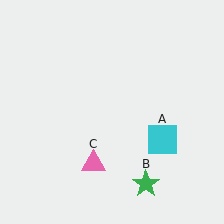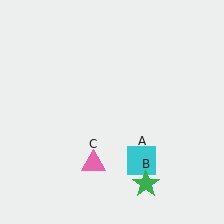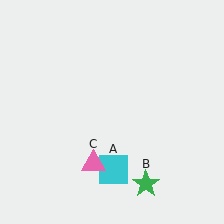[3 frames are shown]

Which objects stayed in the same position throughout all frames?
Green star (object B) and pink triangle (object C) remained stationary.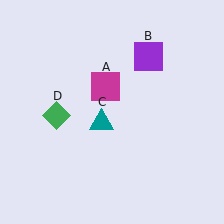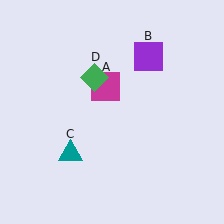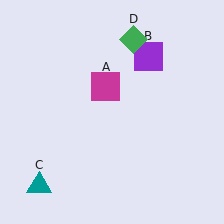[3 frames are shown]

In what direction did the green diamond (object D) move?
The green diamond (object D) moved up and to the right.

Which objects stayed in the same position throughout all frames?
Magenta square (object A) and purple square (object B) remained stationary.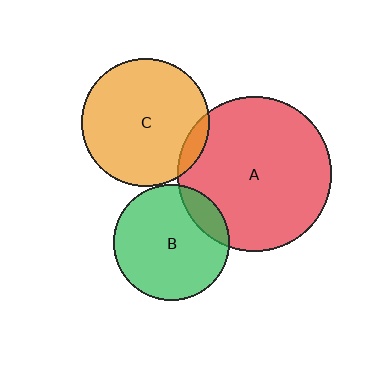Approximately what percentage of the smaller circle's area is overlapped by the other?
Approximately 15%.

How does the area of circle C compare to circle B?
Approximately 1.2 times.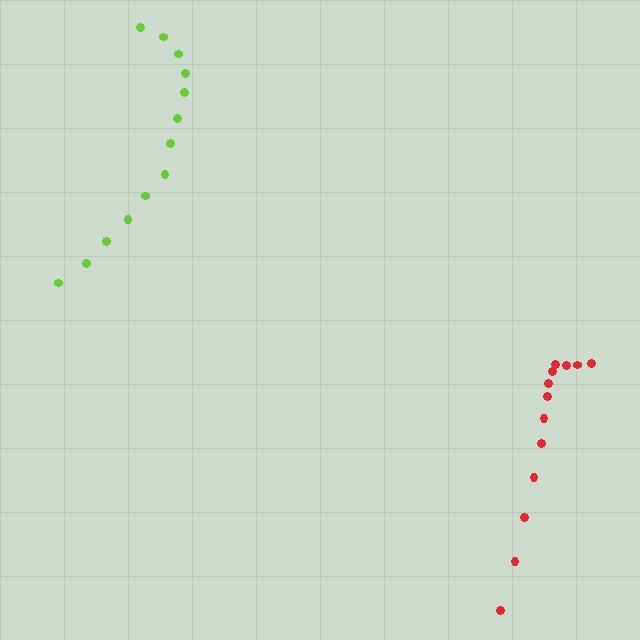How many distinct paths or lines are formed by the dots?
There are 2 distinct paths.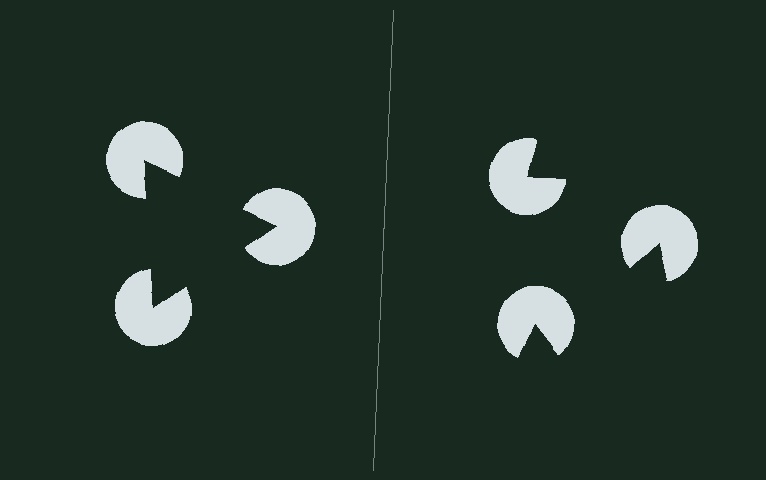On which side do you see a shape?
An illusory triangle appears on the left side. On the right side the wedge cuts are rotated, so no coherent shape forms.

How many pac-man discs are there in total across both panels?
6 — 3 on each side.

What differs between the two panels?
The pac-man discs are positioned identically on both sides; only the wedge orientations differ. On the left they align to a triangle; on the right they are misaligned.